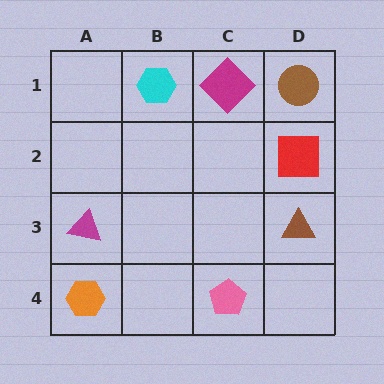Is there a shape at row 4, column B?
No, that cell is empty.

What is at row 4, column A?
An orange hexagon.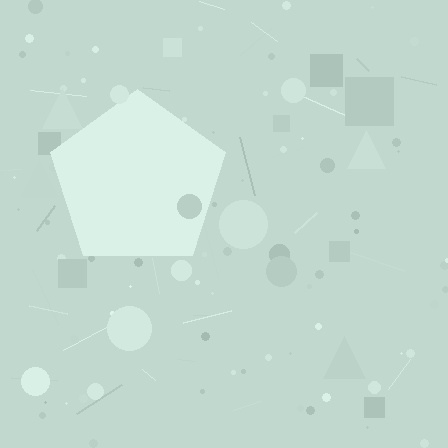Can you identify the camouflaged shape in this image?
The camouflaged shape is a pentagon.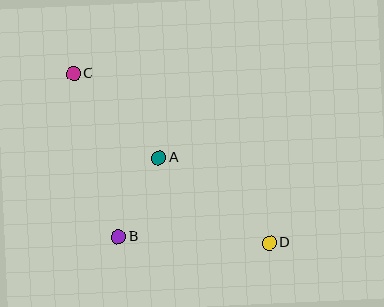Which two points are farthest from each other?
Points C and D are farthest from each other.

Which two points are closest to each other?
Points A and B are closest to each other.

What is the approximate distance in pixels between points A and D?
The distance between A and D is approximately 139 pixels.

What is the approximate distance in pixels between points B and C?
The distance between B and C is approximately 169 pixels.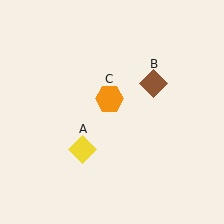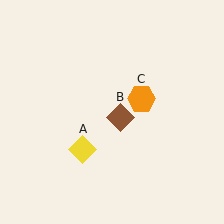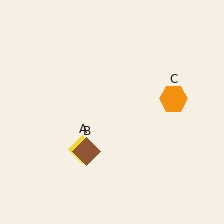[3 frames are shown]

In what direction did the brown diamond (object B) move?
The brown diamond (object B) moved down and to the left.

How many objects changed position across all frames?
2 objects changed position: brown diamond (object B), orange hexagon (object C).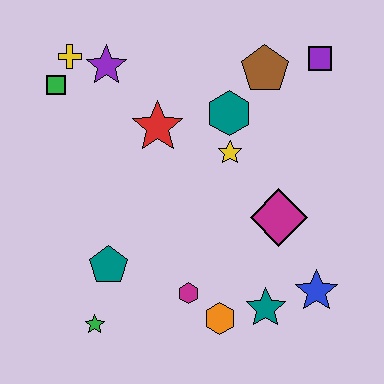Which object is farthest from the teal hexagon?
The green star is farthest from the teal hexagon.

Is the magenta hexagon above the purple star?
No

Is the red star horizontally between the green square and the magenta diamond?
Yes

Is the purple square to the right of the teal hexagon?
Yes